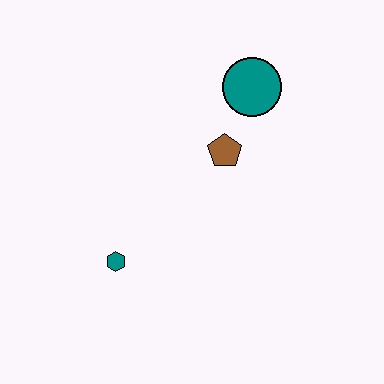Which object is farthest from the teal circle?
The teal hexagon is farthest from the teal circle.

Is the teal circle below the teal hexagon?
No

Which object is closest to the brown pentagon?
The teal circle is closest to the brown pentagon.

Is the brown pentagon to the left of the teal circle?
Yes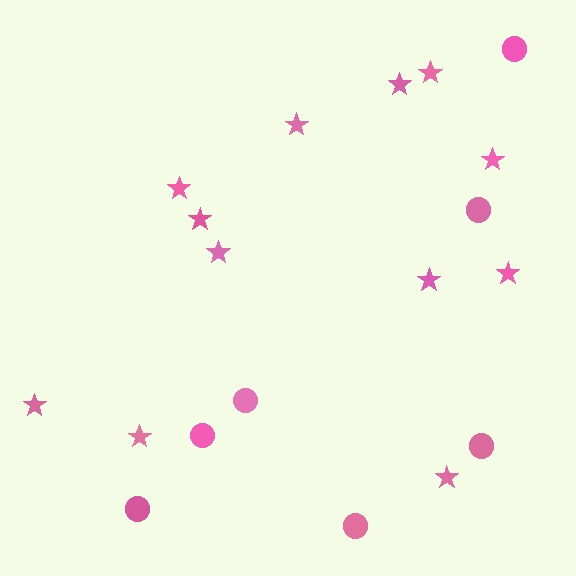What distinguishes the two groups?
There are 2 groups: one group of stars (12) and one group of circles (7).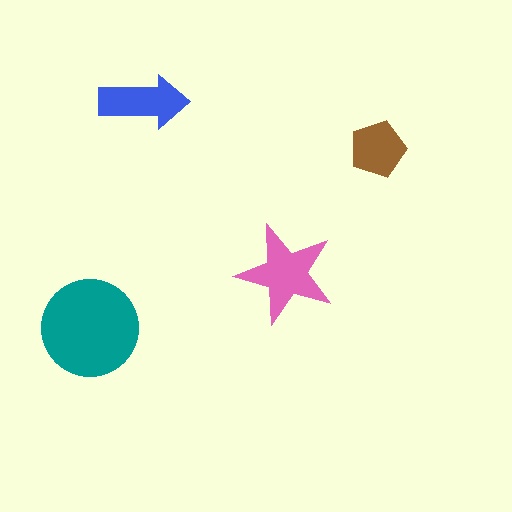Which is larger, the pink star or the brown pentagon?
The pink star.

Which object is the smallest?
The brown pentagon.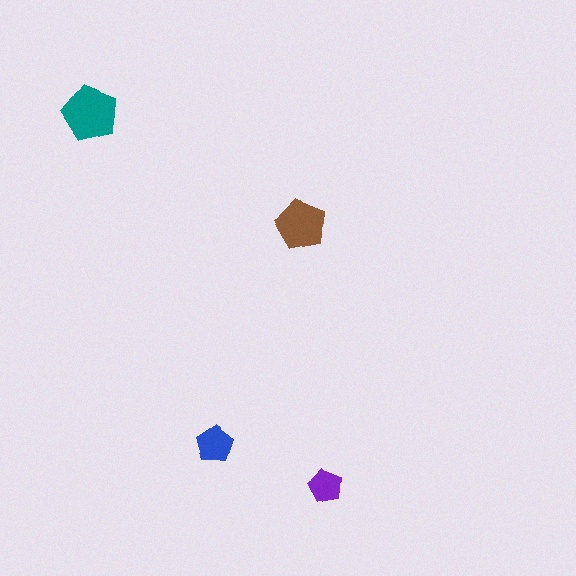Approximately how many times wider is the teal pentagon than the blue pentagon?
About 1.5 times wider.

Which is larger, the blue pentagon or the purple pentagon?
The blue one.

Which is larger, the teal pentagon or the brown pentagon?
The teal one.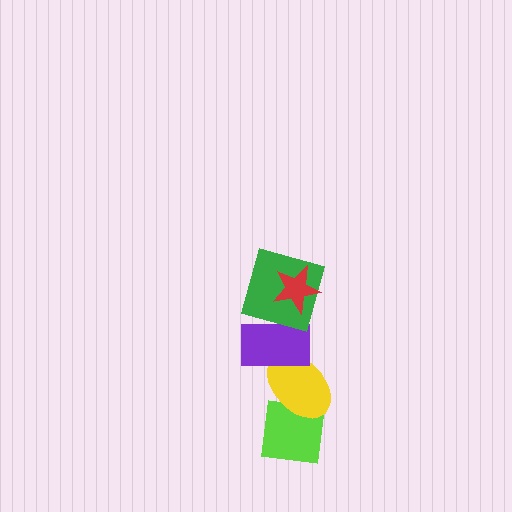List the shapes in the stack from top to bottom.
From top to bottom: the red star, the green square, the purple rectangle, the yellow ellipse, the lime square.